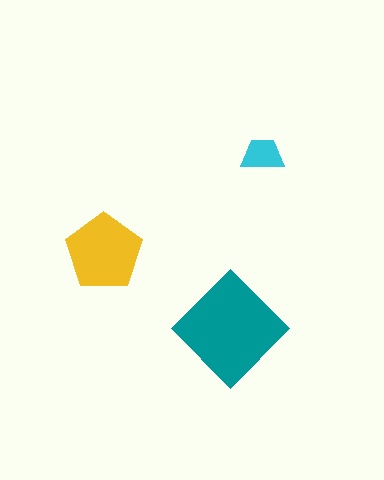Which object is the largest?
The teal diamond.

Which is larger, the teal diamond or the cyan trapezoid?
The teal diamond.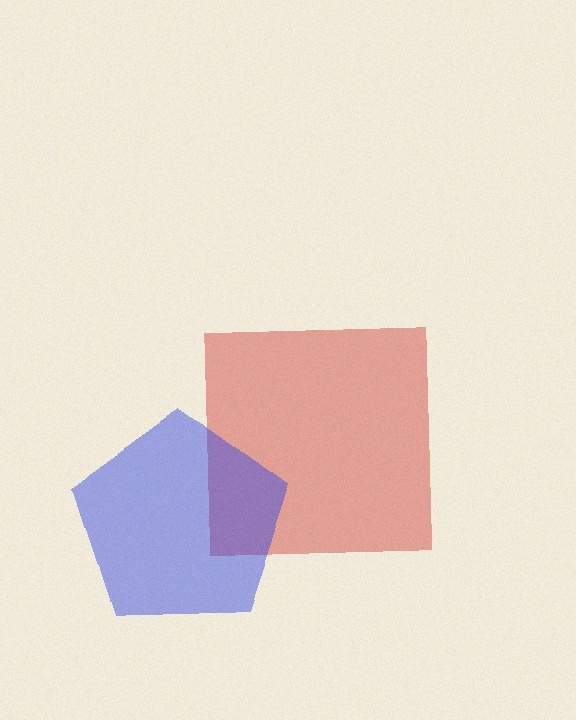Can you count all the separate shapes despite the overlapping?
Yes, there are 2 separate shapes.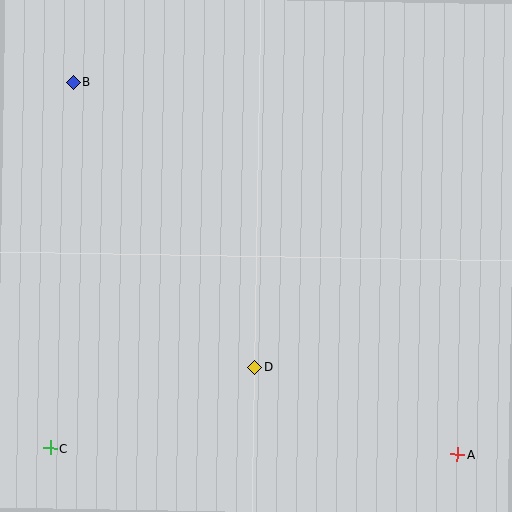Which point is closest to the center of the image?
Point D at (255, 367) is closest to the center.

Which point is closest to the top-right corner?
Point B is closest to the top-right corner.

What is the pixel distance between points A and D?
The distance between A and D is 221 pixels.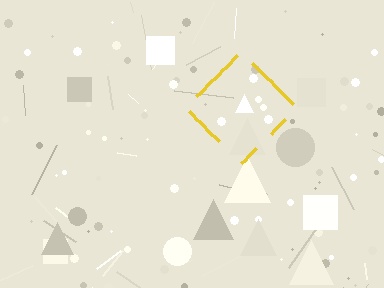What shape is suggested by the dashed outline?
The dashed outline suggests a diamond.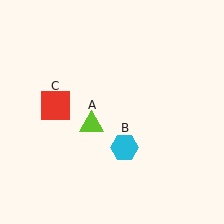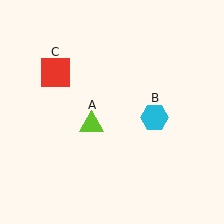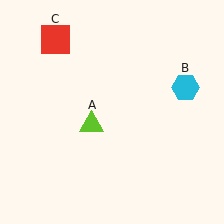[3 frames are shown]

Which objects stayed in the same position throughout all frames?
Lime triangle (object A) remained stationary.